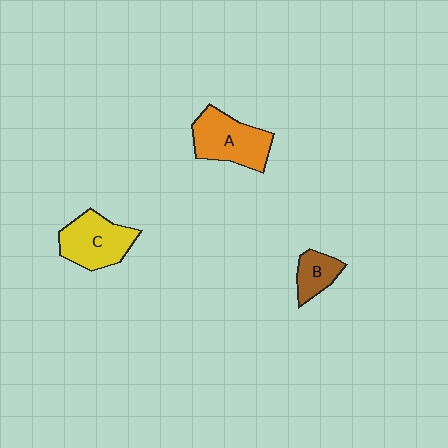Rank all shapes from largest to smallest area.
From largest to smallest: A (orange), C (yellow), B (brown).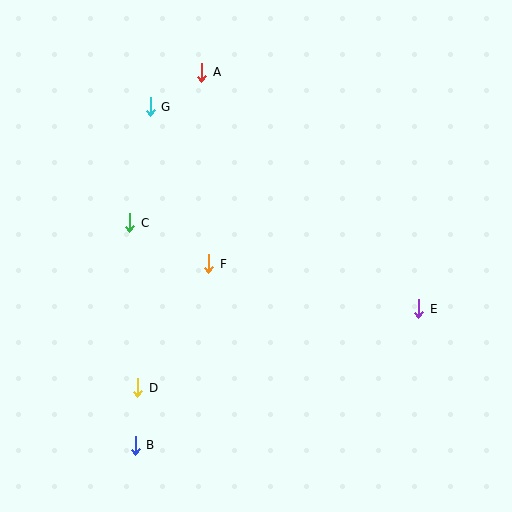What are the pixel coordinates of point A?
Point A is at (202, 72).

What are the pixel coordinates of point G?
Point G is at (150, 107).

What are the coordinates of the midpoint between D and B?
The midpoint between D and B is at (136, 417).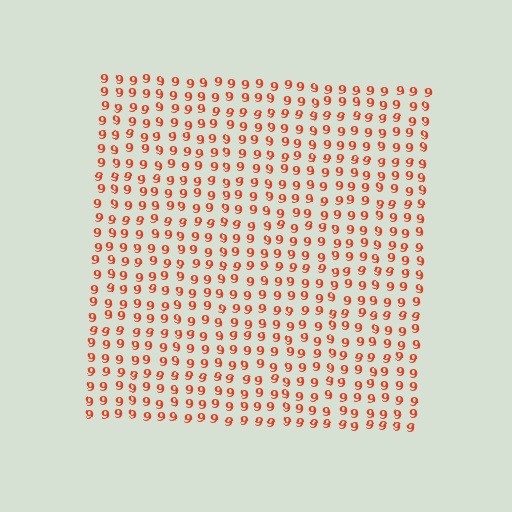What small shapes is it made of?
It is made of small digit 9's.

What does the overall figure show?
The overall figure shows a square.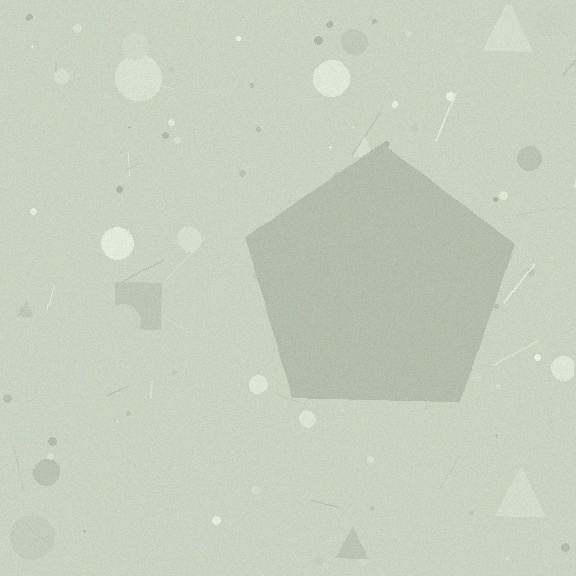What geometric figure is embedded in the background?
A pentagon is embedded in the background.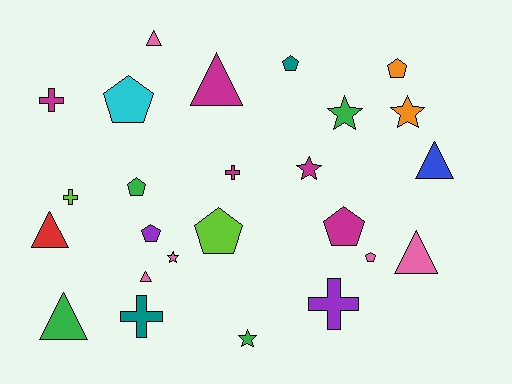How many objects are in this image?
There are 25 objects.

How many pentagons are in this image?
There are 8 pentagons.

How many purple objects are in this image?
There are 2 purple objects.